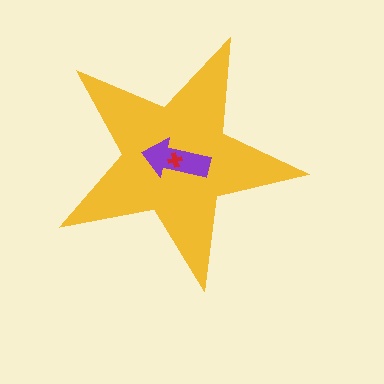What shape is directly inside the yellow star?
The purple arrow.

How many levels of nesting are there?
3.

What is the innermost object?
The red cross.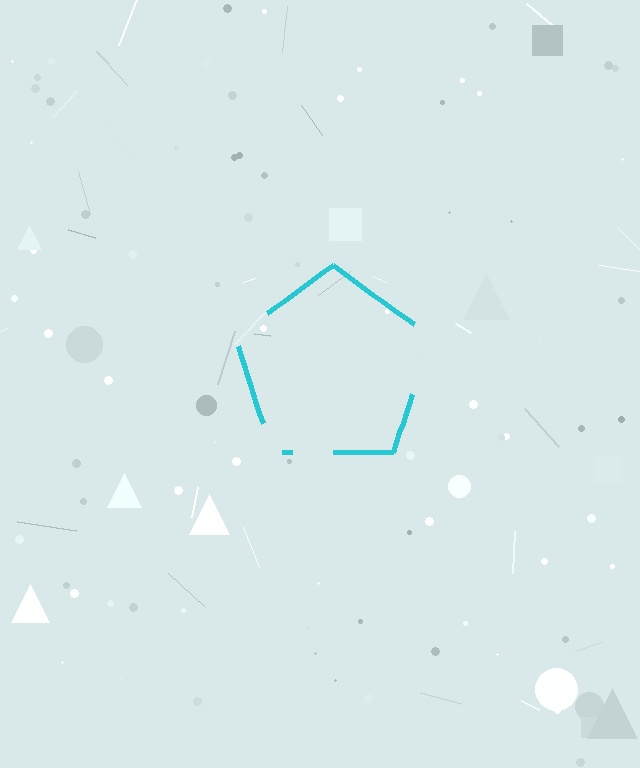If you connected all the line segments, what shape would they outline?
They would outline a pentagon.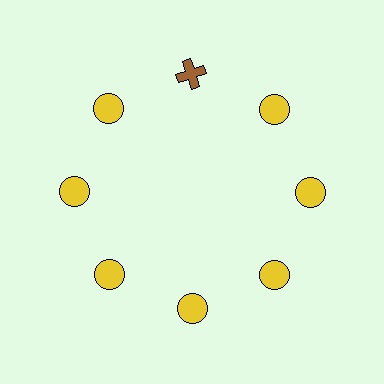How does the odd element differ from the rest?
It differs in both color (brown instead of yellow) and shape (cross instead of circle).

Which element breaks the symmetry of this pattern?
The brown cross at roughly the 12 o'clock position breaks the symmetry. All other shapes are yellow circles.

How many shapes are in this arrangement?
There are 8 shapes arranged in a ring pattern.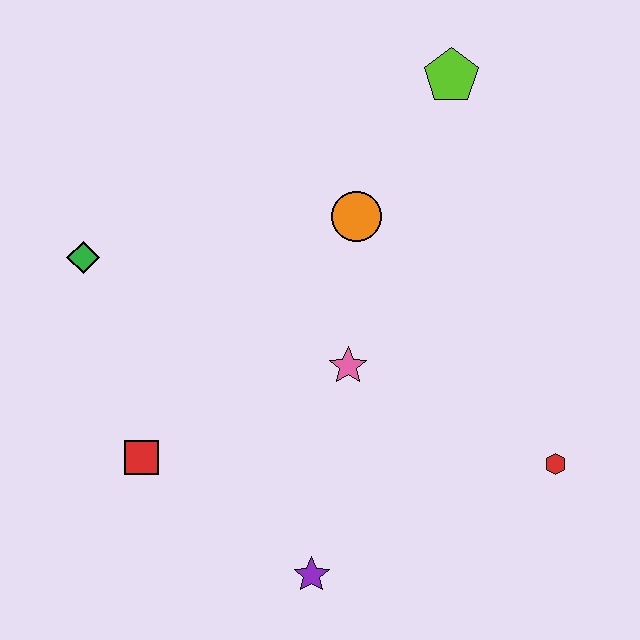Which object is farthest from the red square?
The lime pentagon is farthest from the red square.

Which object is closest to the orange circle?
The pink star is closest to the orange circle.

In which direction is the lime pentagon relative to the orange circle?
The lime pentagon is above the orange circle.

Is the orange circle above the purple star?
Yes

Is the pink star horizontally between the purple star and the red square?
No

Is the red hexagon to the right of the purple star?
Yes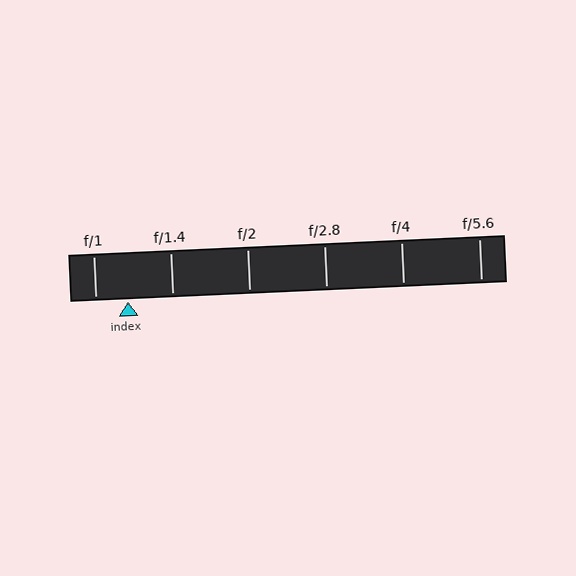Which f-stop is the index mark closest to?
The index mark is closest to f/1.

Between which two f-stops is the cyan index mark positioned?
The index mark is between f/1 and f/1.4.